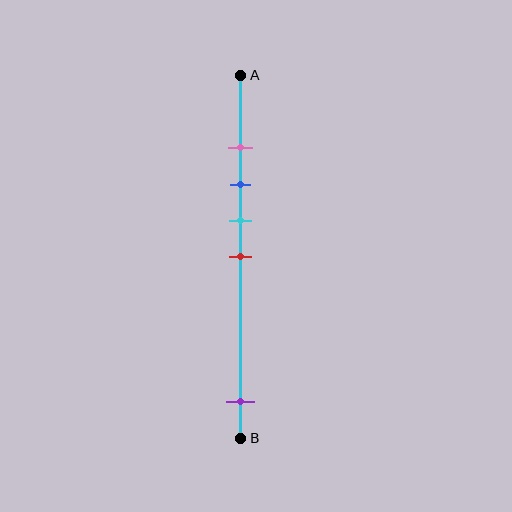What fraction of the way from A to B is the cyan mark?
The cyan mark is approximately 40% (0.4) of the way from A to B.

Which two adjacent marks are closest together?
The pink and blue marks are the closest adjacent pair.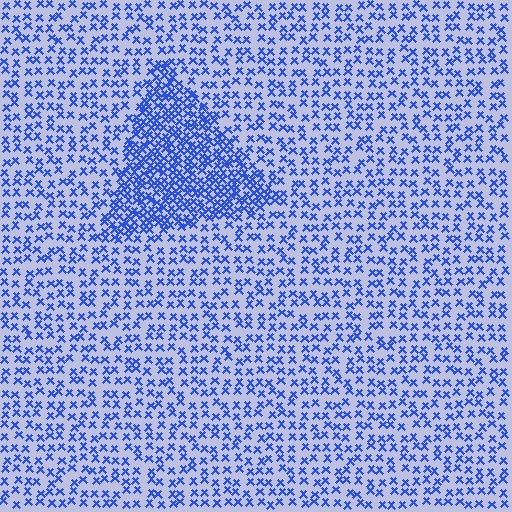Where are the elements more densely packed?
The elements are more densely packed inside the triangle boundary.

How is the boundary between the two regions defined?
The boundary is defined by a change in element density (approximately 2.3x ratio). All elements are the same color, size, and shape.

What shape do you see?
I see a triangle.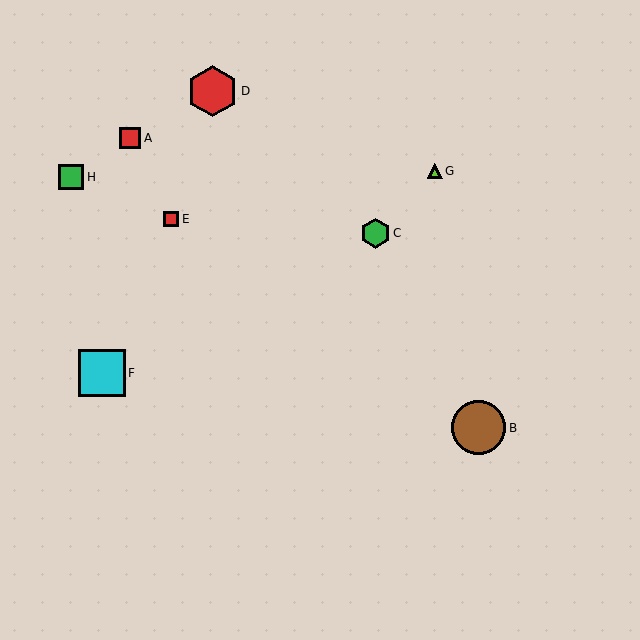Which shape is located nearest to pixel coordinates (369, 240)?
The green hexagon (labeled C) at (375, 233) is nearest to that location.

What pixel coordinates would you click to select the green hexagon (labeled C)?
Click at (375, 233) to select the green hexagon C.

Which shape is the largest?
The brown circle (labeled B) is the largest.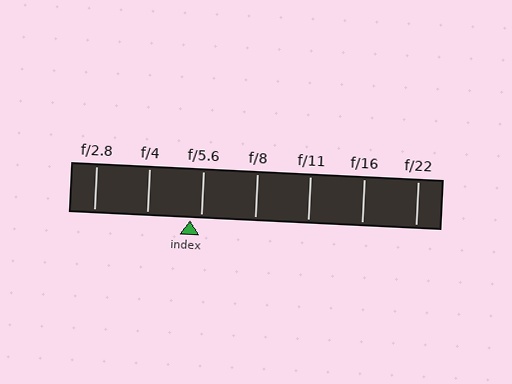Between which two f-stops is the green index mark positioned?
The index mark is between f/4 and f/5.6.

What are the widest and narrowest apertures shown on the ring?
The widest aperture shown is f/2.8 and the narrowest is f/22.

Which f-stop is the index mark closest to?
The index mark is closest to f/5.6.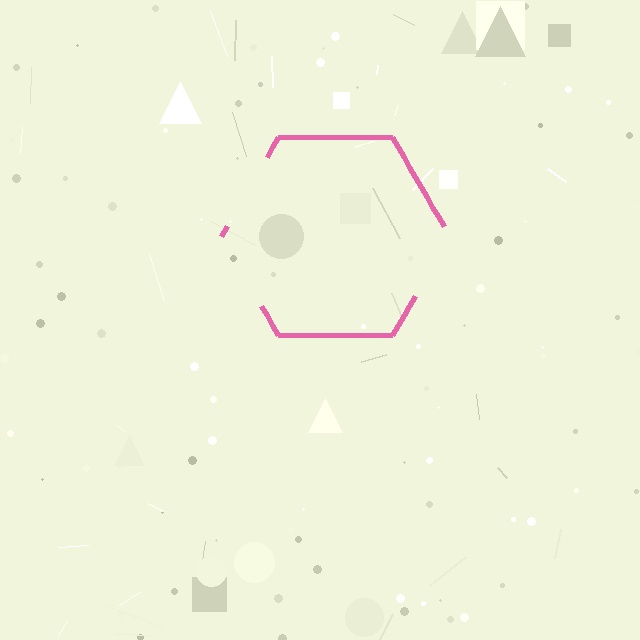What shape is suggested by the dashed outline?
The dashed outline suggests a hexagon.